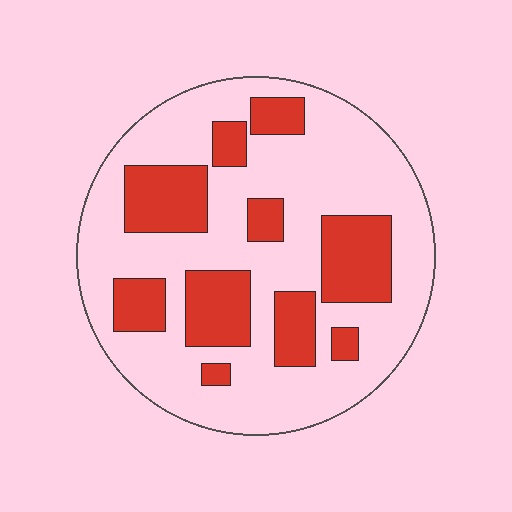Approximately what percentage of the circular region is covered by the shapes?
Approximately 30%.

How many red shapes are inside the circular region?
10.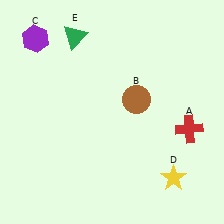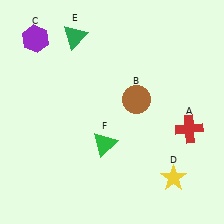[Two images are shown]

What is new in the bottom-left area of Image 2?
A green triangle (F) was added in the bottom-left area of Image 2.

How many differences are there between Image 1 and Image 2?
There is 1 difference between the two images.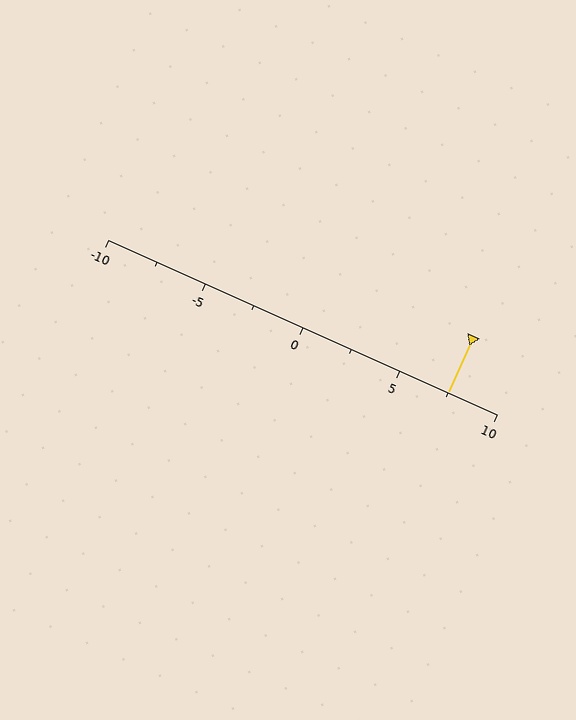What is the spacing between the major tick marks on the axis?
The major ticks are spaced 5 apart.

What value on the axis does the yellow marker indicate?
The marker indicates approximately 7.5.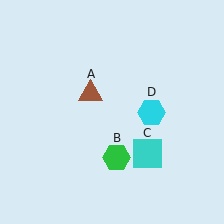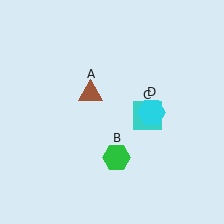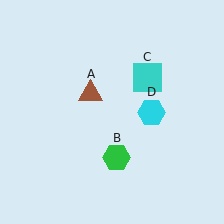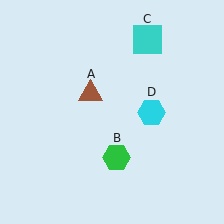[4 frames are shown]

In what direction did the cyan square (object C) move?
The cyan square (object C) moved up.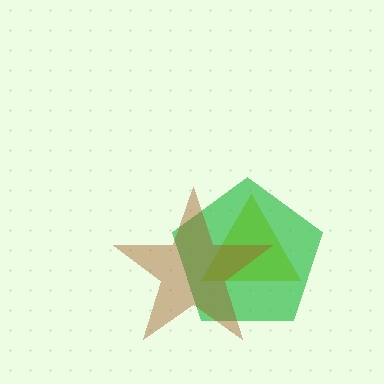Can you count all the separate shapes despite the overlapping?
Yes, there are 3 separate shapes.